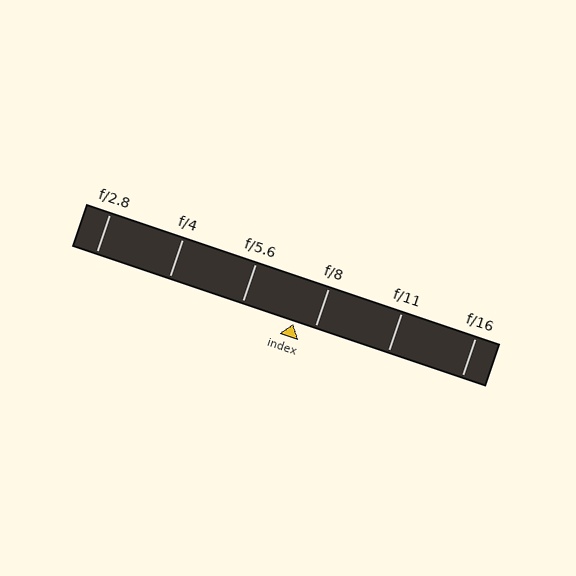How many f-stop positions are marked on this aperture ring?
There are 6 f-stop positions marked.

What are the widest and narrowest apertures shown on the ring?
The widest aperture shown is f/2.8 and the narrowest is f/16.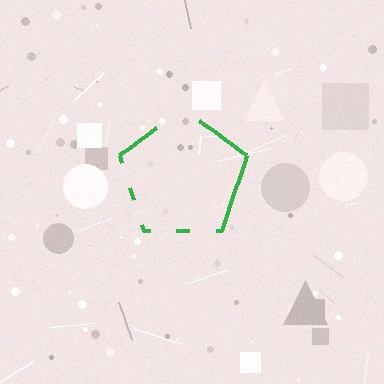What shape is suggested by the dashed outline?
The dashed outline suggests a pentagon.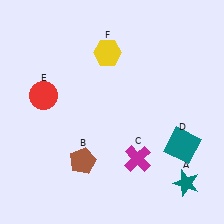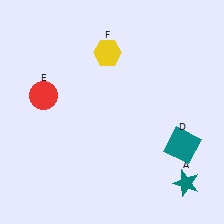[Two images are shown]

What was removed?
The brown pentagon (B), the magenta cross (C) were removed in Image 2.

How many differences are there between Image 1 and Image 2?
There are 2 differences between the two images.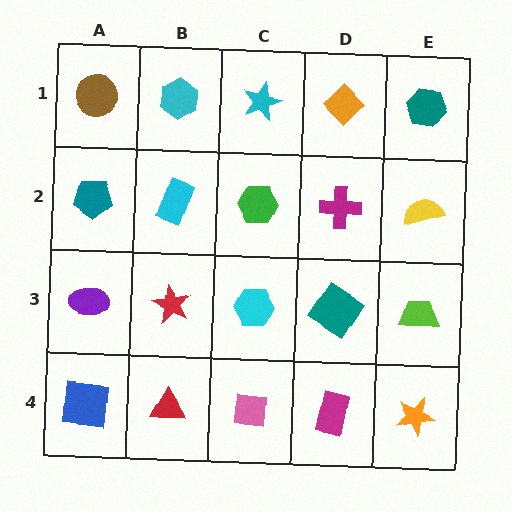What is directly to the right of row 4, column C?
A magenta rectangle.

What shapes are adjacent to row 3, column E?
A yellow semicircle (row 2, column E), an orange star (row 4, column E), a teal diamond (row 3, column D).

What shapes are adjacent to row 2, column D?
An orange diamond (row 1, column D), a teal diamond (row 3, column D), a green hexagon (row 2, column C), a yellow semicircle (row 2, column E).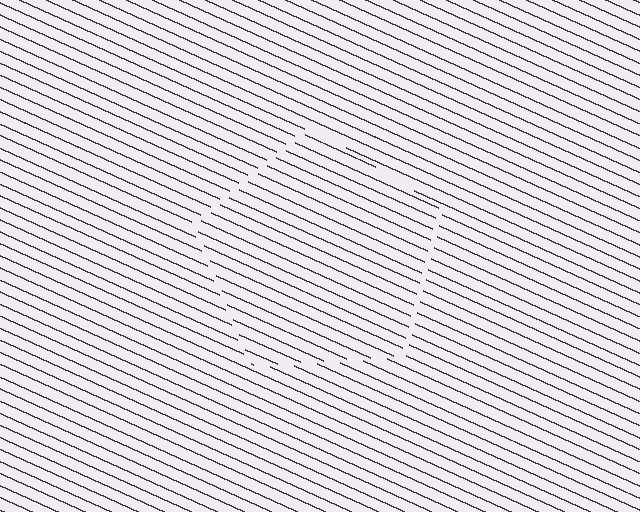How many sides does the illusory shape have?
5 sides — the line-ends trace a pentagon.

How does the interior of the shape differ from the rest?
The interior of the shape contains the same grating, shifted by half a period — the contour is defined by the phase discontinuity where line-ends from the inner and outer gratings abut.